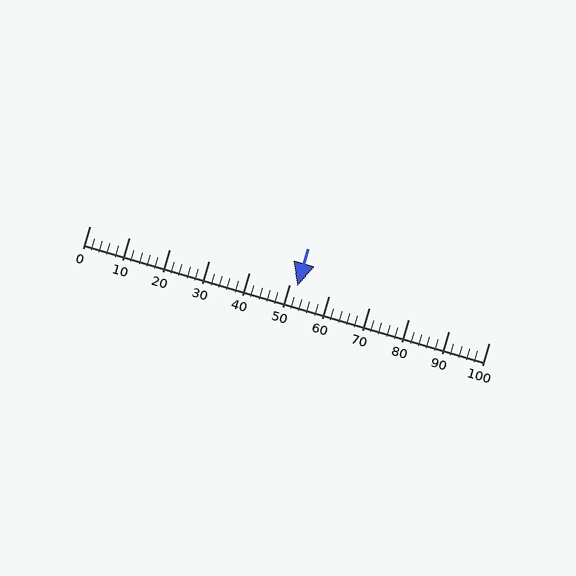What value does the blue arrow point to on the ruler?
The blue arrow points to approximately 52.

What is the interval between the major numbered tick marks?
The major tick marks are spaced 10 units apart.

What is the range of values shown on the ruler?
The ruler shows values from 0 to 100.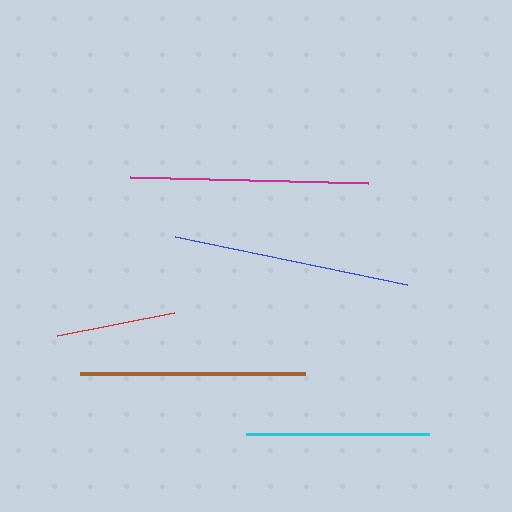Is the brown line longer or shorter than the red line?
The brown line is longer than the red line.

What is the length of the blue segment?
The blue segment is approximately 237 pixels long.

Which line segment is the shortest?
The red line is the shortest at approximately 119 pixels.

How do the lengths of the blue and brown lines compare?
The blue and brown lines are approximately the same length.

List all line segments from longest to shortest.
From longest to shortest: magenta, blue, brown, cyan, red.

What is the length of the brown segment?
The brown segment is approximately 225 pixels long.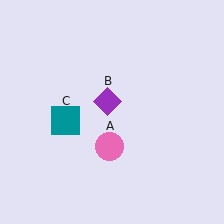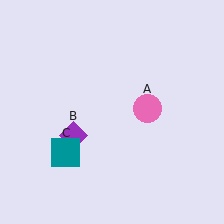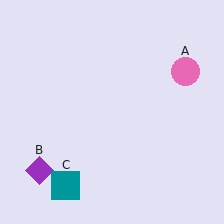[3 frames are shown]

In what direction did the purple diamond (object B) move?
The purple diamond (object B) moved down and to the left.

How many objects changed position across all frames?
3 objects changed position: pink circle (object A), purple diamond (object B), teal square (object C).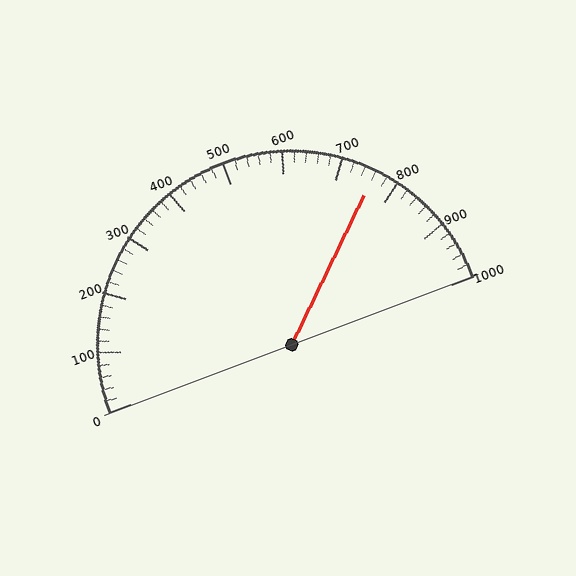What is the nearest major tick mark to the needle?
The nearest major tick mark is 800.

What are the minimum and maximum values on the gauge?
The gauge ranges from 0 to 1000.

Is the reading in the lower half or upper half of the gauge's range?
The reading is in the upper half of the range (0 to 1000).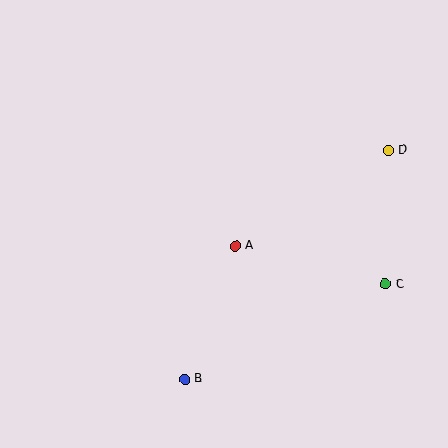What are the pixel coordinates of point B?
Point B is at (184, 379).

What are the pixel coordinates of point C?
Point C is at (385, 284).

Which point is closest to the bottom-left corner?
Point B is closest to the bottom-left corner.